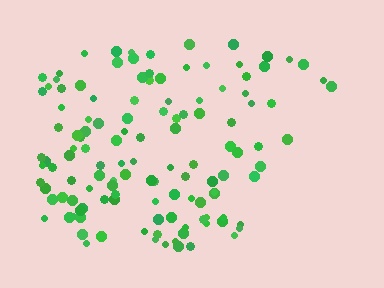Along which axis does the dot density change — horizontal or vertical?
Horizontal.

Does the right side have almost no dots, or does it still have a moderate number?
Still a moderate number, just noticeably fewer than the left.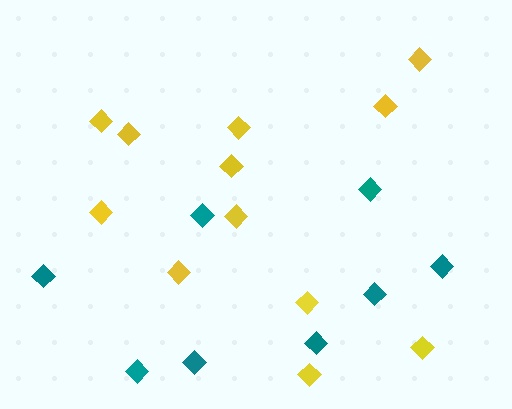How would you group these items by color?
There are 2 groups: one group of yellow diamonds (12) and one group of teal diamonds (8).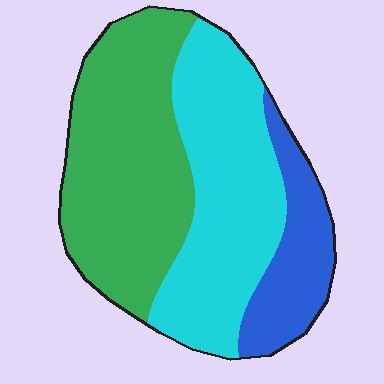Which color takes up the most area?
Green, at roughly 45%.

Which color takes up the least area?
Blue, at roughly 15%.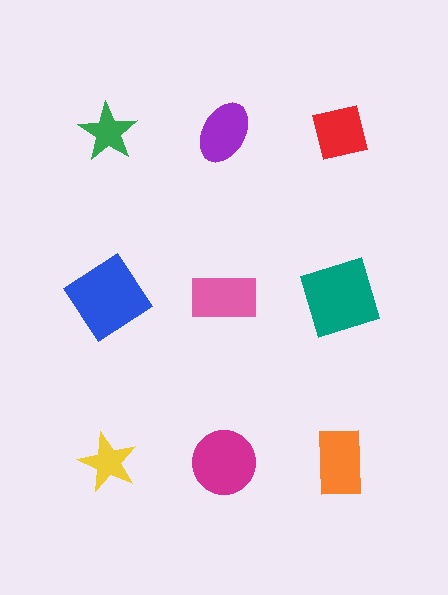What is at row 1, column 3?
A red square.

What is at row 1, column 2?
A purple ellipse.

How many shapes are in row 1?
3 shapes.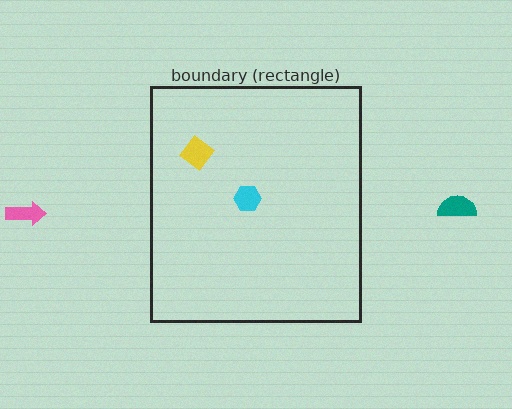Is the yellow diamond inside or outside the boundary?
Inside.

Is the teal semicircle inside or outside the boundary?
Outside.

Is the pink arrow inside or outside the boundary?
Outside.